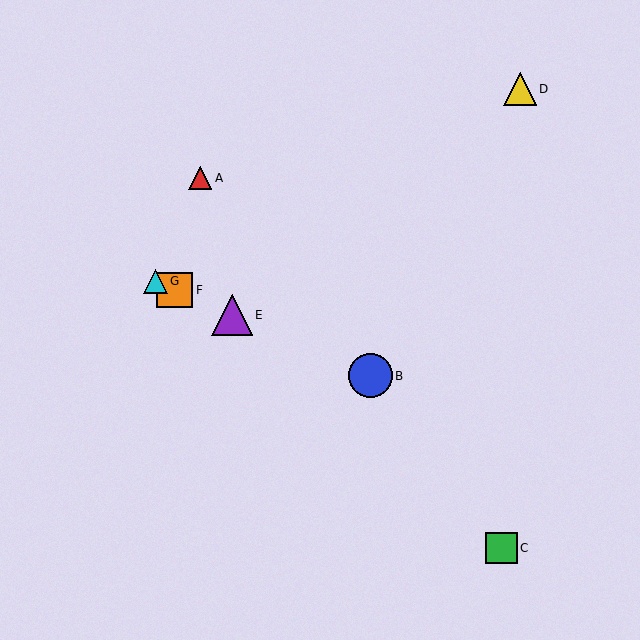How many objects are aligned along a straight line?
4 objects (B, E, F, G) are aligned along a straight line.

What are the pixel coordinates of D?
Object D is at (520, 89).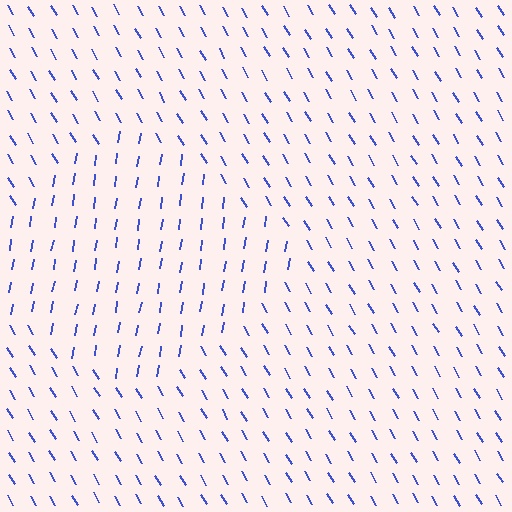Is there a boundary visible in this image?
Yes, there is a texture boundary formed by a change in line orientation.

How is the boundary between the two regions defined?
The boundary is defined purely by a change in line orientation (approximately 39 degrees difference). All lines are the same color and thickness.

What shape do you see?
I see a diamond.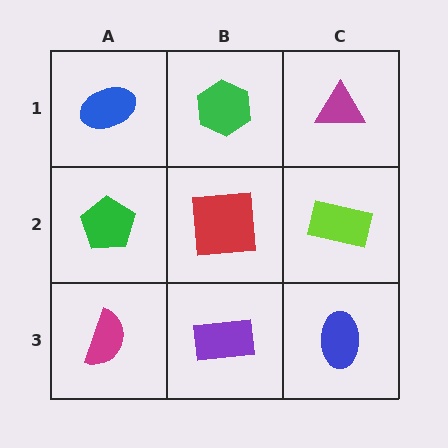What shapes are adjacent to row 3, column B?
A red square (row 2, column B), a magenta semicircle (row 3, column A), a blue ellipse (row 3, column C).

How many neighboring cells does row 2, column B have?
4.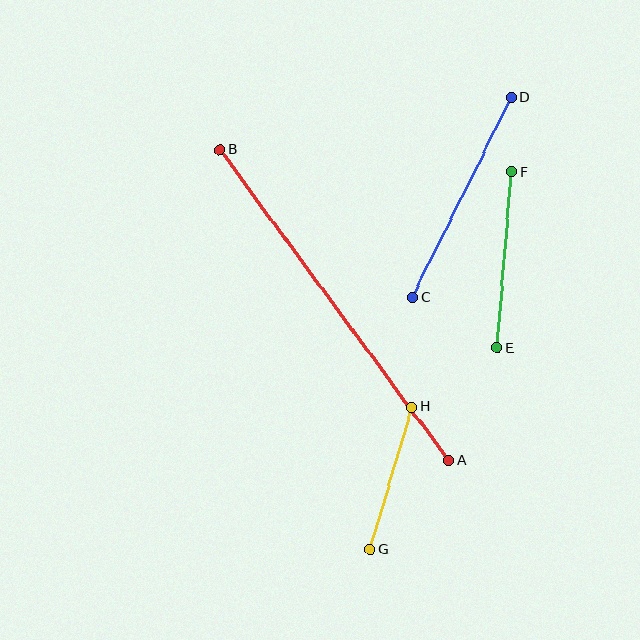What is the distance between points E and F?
The distance is approximately 177 pixels.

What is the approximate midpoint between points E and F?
The midpoint is at approximately (504, 260) pixels.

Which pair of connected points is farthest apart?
Points A and B are farthest apart.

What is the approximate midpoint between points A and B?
The midpoint is at approximately (334, 305) pixels.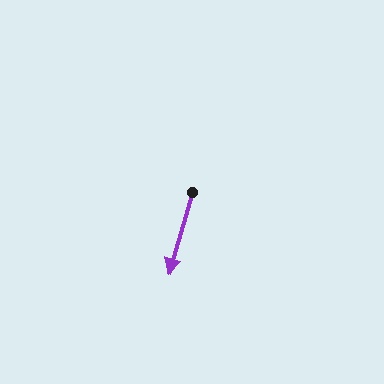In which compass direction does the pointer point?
South.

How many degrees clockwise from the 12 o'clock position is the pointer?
Approximately 196 degrees.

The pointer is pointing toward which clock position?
Roughly 7 o'clock.